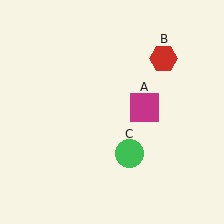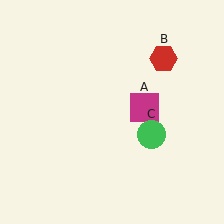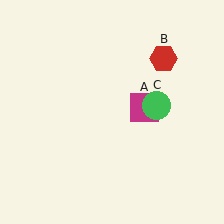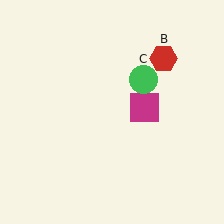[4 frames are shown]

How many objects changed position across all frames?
1 object changed position: green circle (object C).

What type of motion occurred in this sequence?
The green circle (object C) rotated counterclockwise around the center of the scene.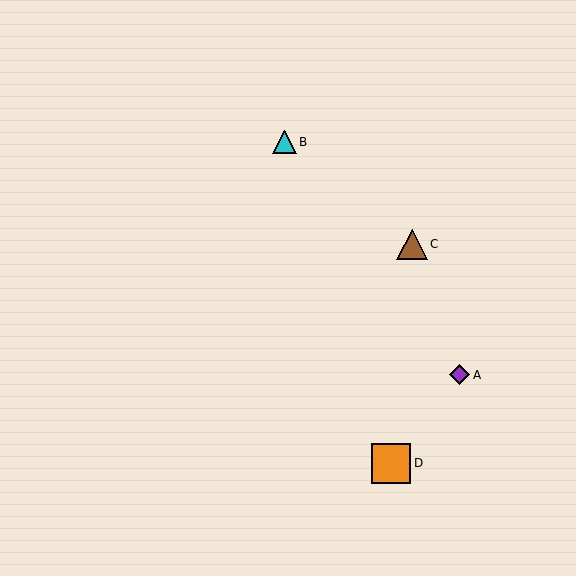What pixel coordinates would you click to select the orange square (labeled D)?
Click at (391, 463) to select the orange square D.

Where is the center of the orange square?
The center of the orange square is at (391, 463).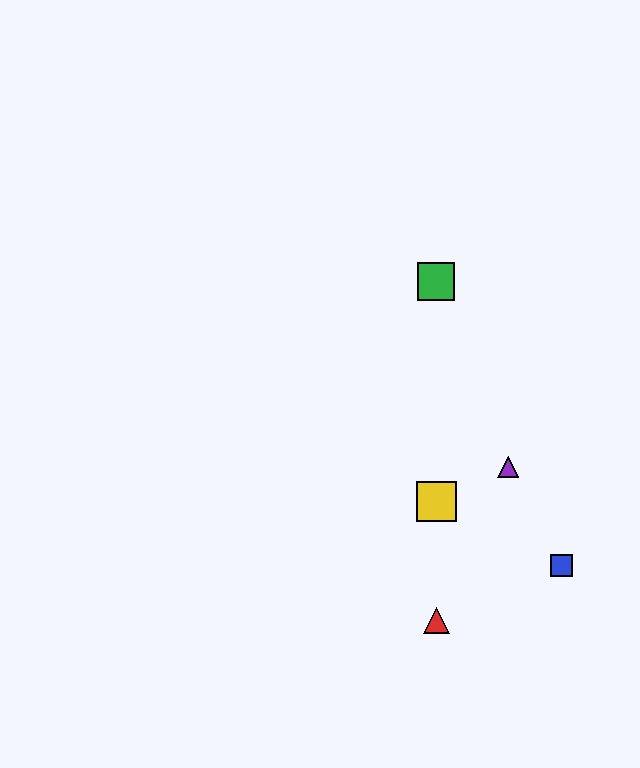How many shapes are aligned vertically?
3 shapes (the red triangle, the green square, the yellow square) are aligned vertically.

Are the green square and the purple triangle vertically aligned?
No, the green square is at x≈436 and the purple triangle is at x≈508.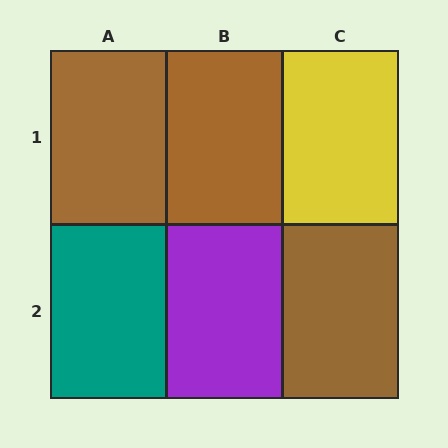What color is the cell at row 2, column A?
Teal.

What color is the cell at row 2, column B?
Purple.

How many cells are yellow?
1 cell is yellow.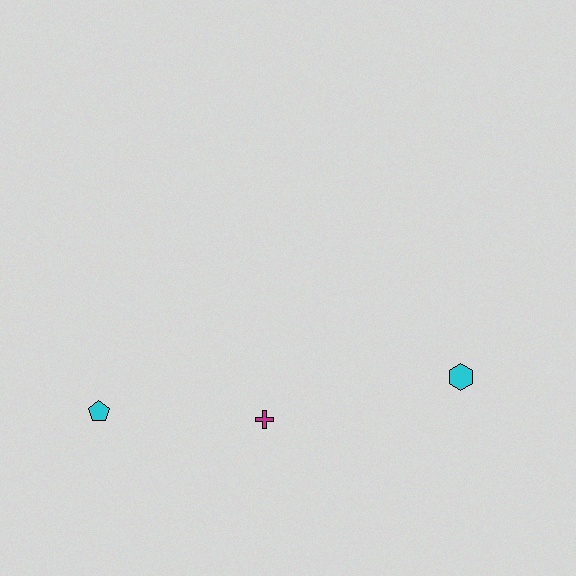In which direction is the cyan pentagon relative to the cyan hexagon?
The cyan pentagon is to the left of the cyan hexagon.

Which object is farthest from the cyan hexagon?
The cyan pentagon is farthest from the cyan hexagon.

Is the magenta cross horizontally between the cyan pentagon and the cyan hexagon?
Yes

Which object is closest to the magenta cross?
The cyan pentagon is closest to the magenta cross.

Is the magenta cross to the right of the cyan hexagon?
No